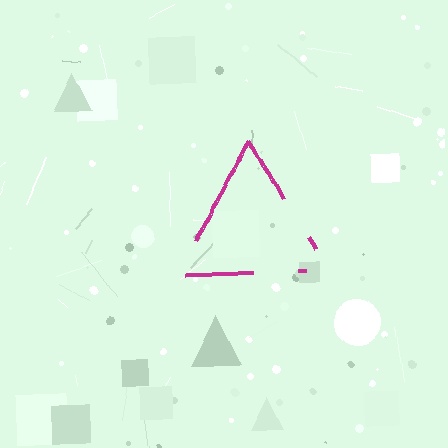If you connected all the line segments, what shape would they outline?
They would outline a triangle.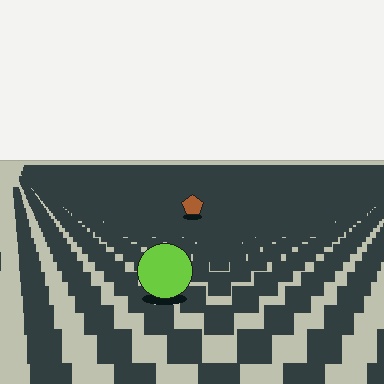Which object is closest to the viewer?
The lime circle is closest. The texture marks near it are larger and more spread out.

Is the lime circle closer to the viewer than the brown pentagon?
Yes. The lime circle is closer — you can tell from the texture gradient: the ground texture is coarser near it.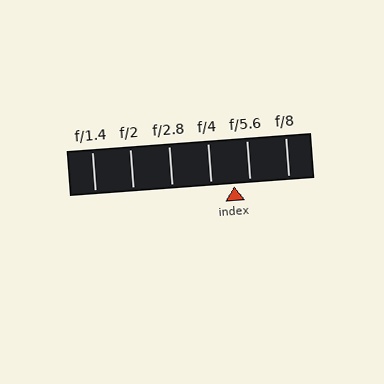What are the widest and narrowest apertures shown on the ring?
The widest aperture shown is f/1.4 and the narrowest is f/8.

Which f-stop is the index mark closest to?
The index mark is closest to f/5.6.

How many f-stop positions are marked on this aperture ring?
There are 6 f-stop positions marked.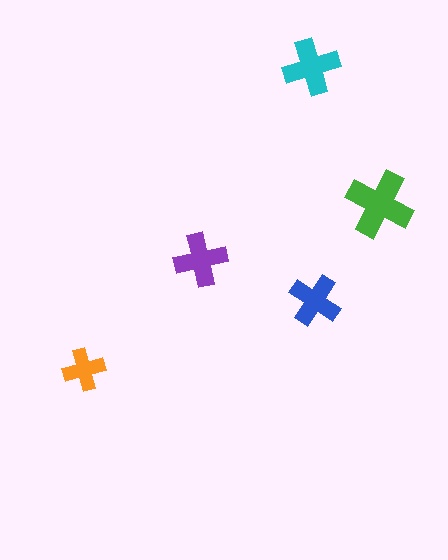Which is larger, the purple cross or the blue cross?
The purple one.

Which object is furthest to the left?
The orange cross is leftmost.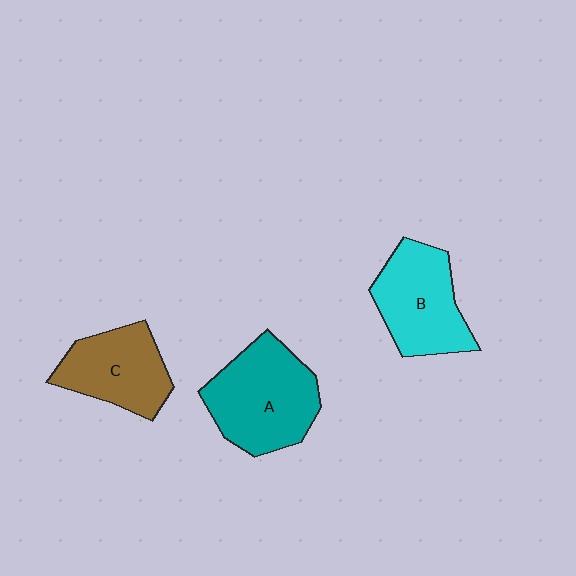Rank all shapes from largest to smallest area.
From largest to smallest: A (teal), B (cyan), C (brown).